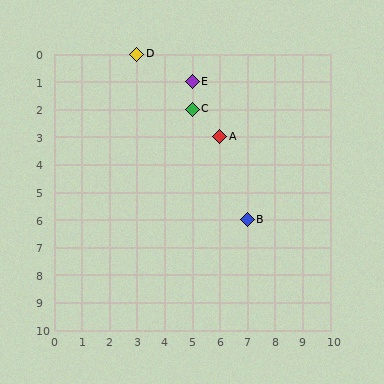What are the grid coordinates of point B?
Point B is at grid coordinates (7, 6).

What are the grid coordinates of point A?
Point A is at grid coordinates (6, 3).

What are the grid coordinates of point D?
Point D is at grid coordinates (3, 0).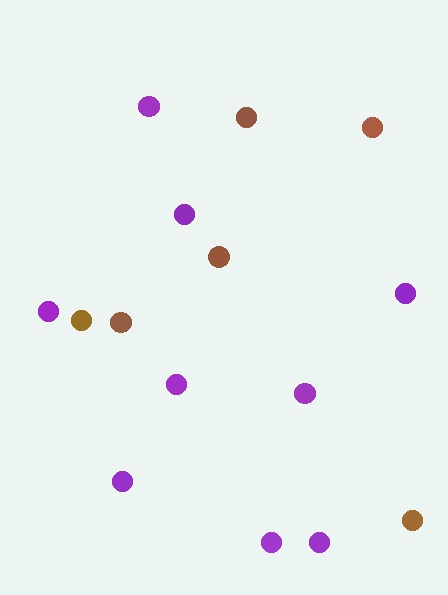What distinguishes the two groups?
There are 2 groups: one group of brown circles (6) and one group of purple circles (9).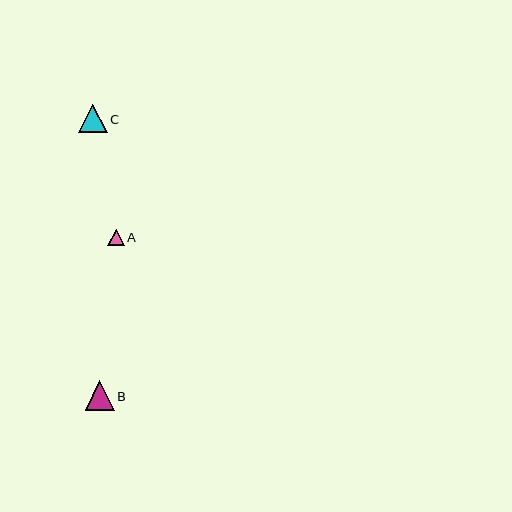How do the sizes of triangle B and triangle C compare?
Triangle B and triangle C are approximately the same size.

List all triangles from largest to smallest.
From largest to smallest: B, C, A.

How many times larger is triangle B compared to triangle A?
Triangle B is approximately 1.8 times the size of triangle A.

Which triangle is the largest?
Triangle B is the largest with a size of approximately 29 pixels.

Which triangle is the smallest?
Triangle A is the smallest with a size of approximately 16 pixels.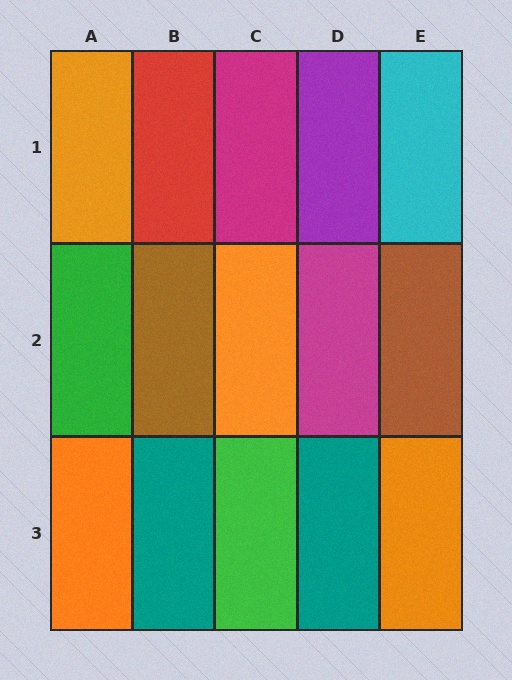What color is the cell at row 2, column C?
Orange.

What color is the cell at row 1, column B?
Red.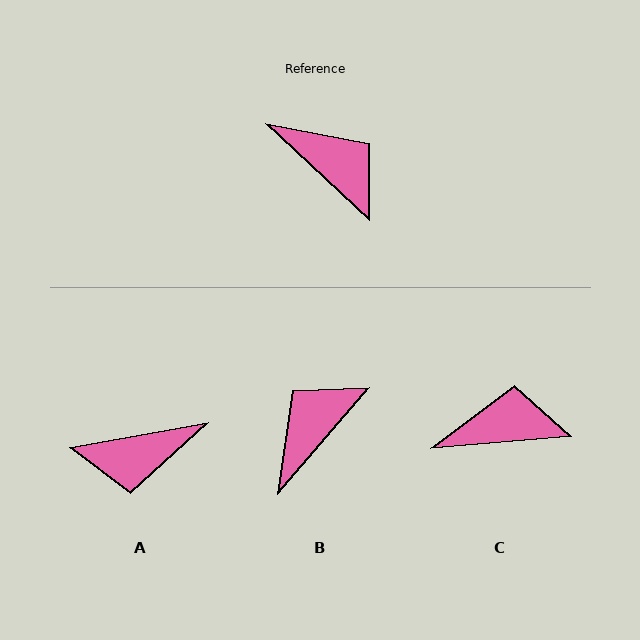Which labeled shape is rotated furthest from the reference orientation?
A, about 127 degrees away.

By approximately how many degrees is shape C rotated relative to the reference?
Approximately 48 degrees counter-clockwise.